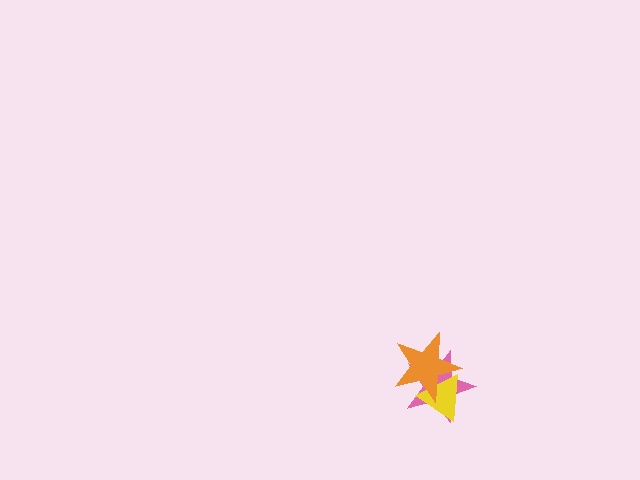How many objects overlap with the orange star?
2 objects overlap with the orange star.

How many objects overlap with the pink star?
2 objects overlap with the pink star.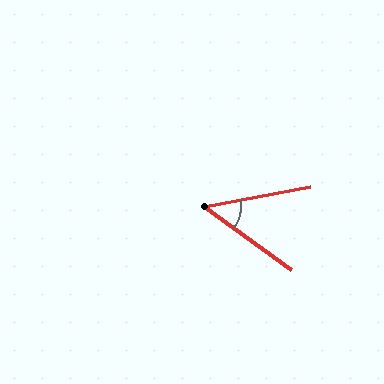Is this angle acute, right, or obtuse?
It is acute.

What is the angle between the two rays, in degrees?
Approximately 47 degrees.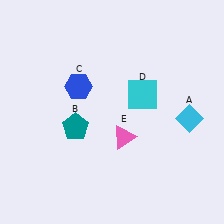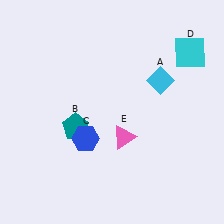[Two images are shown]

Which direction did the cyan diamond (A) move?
The cyan diamond (A) moved up.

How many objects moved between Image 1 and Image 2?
3 objects moved between the two images.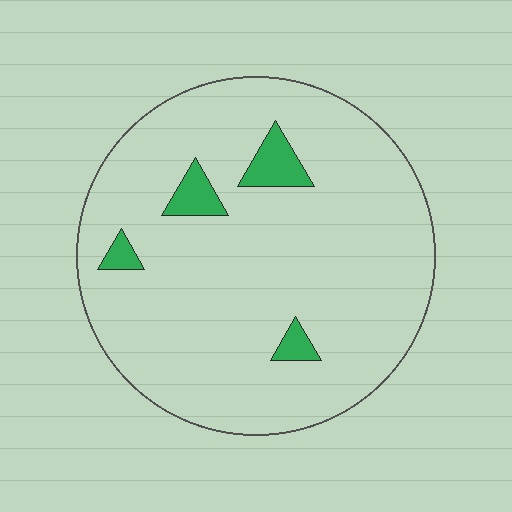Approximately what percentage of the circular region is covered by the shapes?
Approximately 5%.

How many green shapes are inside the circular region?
4.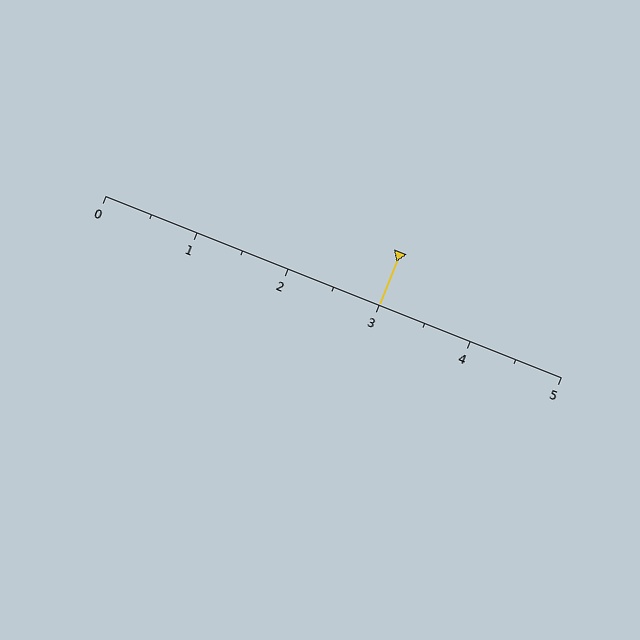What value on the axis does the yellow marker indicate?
The marker indicates approximately 3.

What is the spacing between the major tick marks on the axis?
The major ticks are spaced 1 apart.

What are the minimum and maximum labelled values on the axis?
The axis runs from 0 to 5.